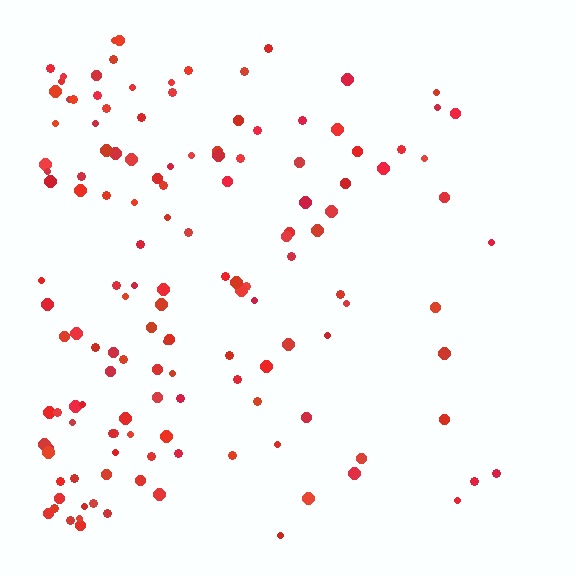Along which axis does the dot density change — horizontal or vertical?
Horizontal.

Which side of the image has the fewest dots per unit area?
The right.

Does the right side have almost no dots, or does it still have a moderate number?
Still a moderate number, just noticeably fewer than the left.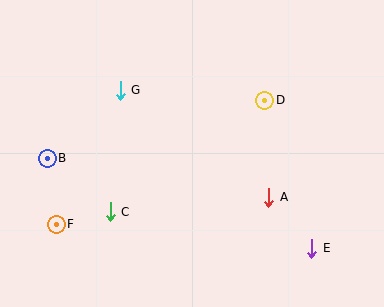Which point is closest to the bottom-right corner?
Point E is closest to the bottom-right corner.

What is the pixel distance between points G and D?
The distance between G and D is 145 pixels.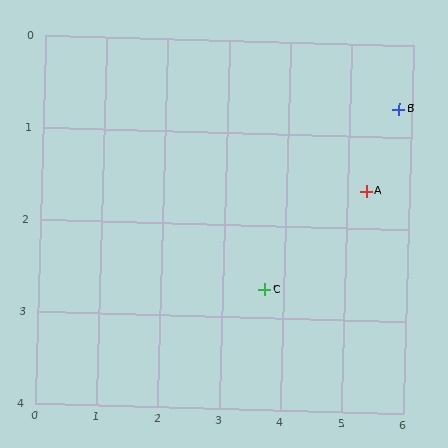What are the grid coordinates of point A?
Point A is at approximately (5.3, 1.6).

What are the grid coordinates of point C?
Point C is at approximately (3.7, 2.7).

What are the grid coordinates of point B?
Point B is at approximately (5.8, 0.7).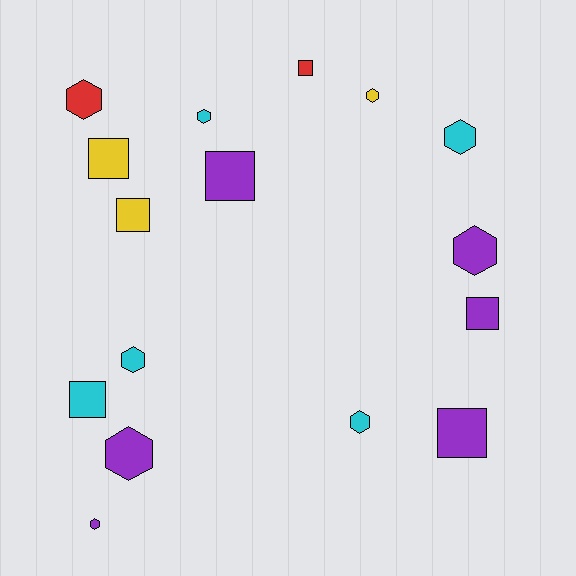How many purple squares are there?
There are 3 purple squares.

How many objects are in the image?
There are 16 objects.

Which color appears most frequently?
Purple, with 6 objects.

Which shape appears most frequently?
Hexagon, with 9 objects.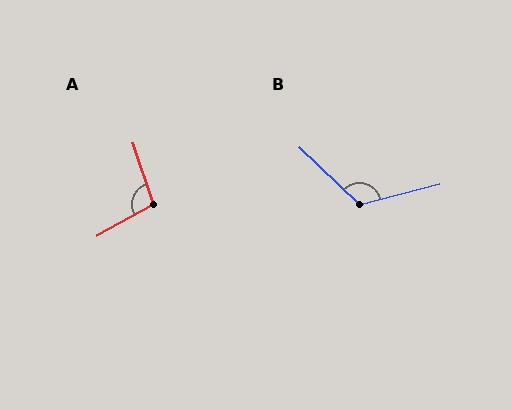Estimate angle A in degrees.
Approximately 101 degrees.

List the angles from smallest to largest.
A (101°), B (122°).